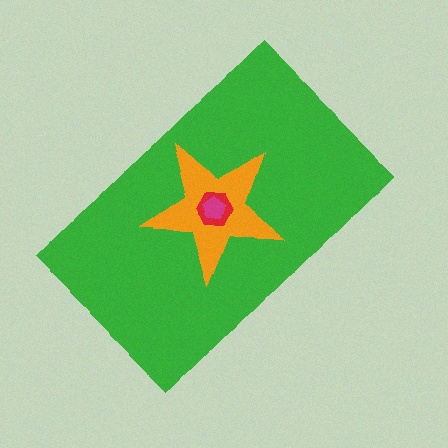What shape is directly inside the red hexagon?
The magenta pentagon.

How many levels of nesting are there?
4.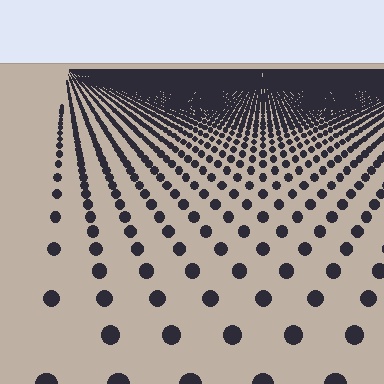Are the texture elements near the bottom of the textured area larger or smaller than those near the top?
Larger. Near the bottom, elements are closer to the viewer and appear at a bigger on-screen size.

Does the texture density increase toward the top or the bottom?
Density increases toward the top.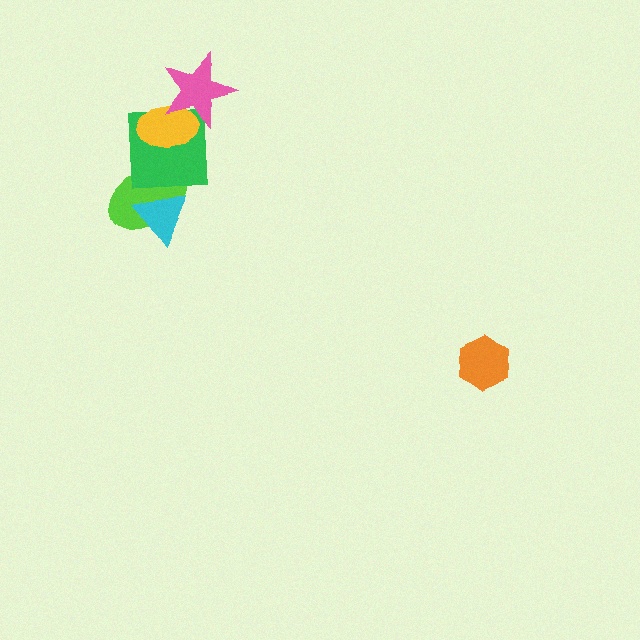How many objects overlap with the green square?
3 objects overlap with the green square.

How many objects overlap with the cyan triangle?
1 object overlaps with the cyan triangle.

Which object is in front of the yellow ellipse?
The pink star is in front of the yellow ellipse.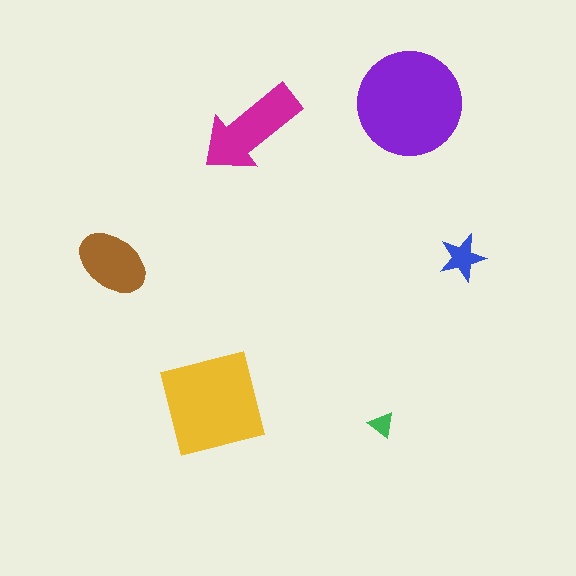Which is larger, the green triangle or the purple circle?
The purple circle.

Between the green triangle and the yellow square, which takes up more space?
The yellow square.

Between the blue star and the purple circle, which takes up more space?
The purple circle.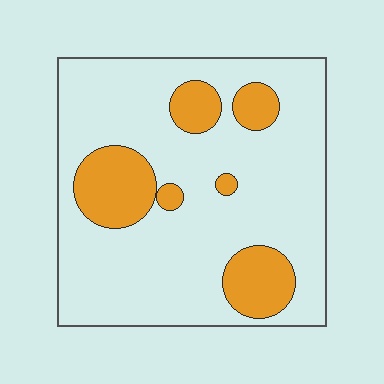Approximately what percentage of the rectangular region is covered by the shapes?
Approximately 20%.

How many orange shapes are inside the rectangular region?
6.